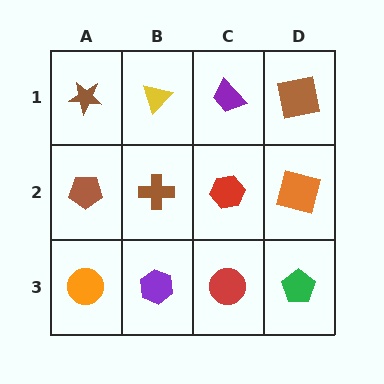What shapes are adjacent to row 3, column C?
A red hexagon (row 2, column C), a purple hexagon (row 3, column B), a green pentagon (row 3, column D).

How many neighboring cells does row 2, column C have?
4.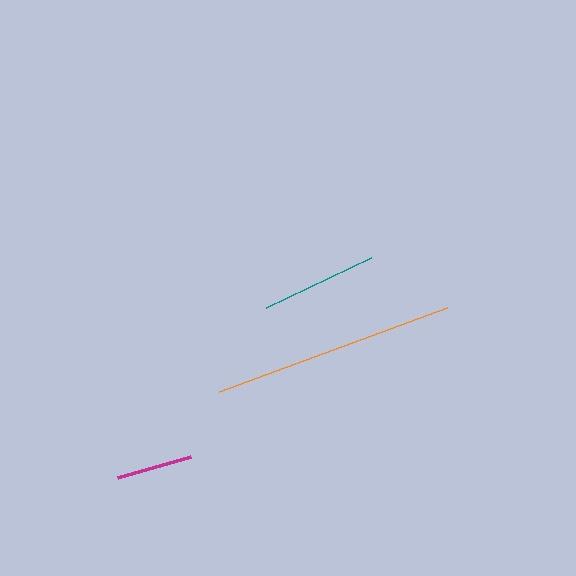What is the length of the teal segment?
The teal segment is approximately 116 pixels long.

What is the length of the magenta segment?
The magenta segment is approximately 76 pixels long.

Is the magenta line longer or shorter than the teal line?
The teal line is longer than the magenta line.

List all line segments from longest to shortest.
From longest to shortest: orange, teal, magenta.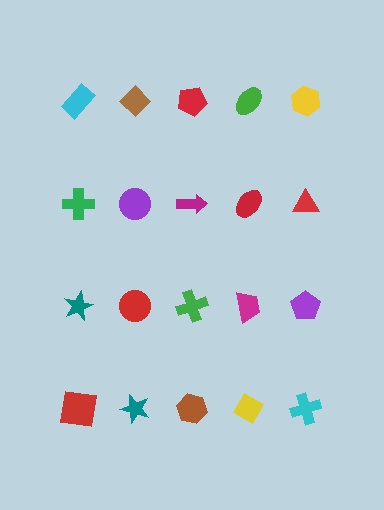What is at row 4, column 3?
A brown hexagon.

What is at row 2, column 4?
A red ellipse.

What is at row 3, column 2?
A red circle.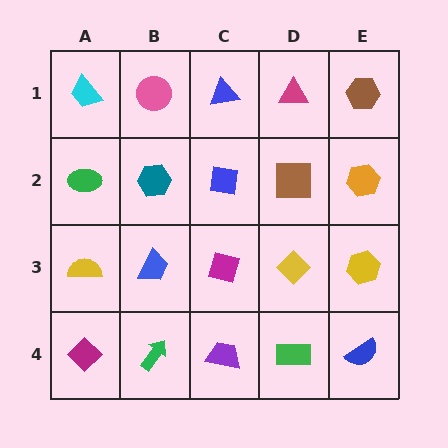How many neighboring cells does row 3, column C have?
4.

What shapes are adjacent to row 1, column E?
An orange hexagon (row 2, column E), a magenta triangle (row 1, column D).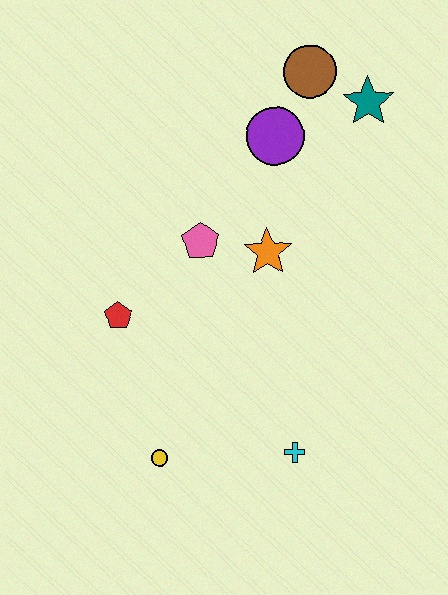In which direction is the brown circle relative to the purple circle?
The brown circle is above the purple circle.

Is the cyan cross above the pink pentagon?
No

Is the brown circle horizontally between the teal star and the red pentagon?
Yes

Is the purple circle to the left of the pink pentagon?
No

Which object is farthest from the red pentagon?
The teal star is farthest from the red pentagon.